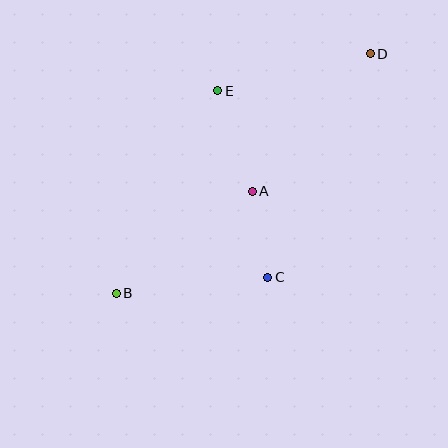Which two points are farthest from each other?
Points B and D are farthest from each other.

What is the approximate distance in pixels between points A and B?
The distance between A and B is approximately 170 pixels.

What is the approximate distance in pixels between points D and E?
The distance between D and E is approximately 157 pixels.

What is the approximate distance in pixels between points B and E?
The distance between B and E is approximately 226 pixels.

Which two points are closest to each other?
Points A and C are closest to each other.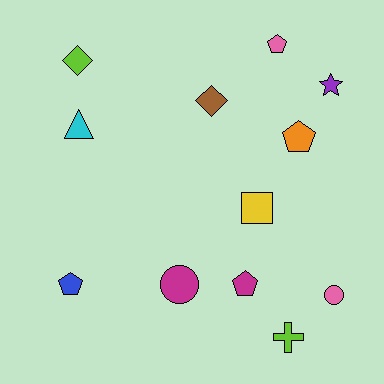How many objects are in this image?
There are 12 objects.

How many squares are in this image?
There is 1 square.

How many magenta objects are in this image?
There are 2 magenta objects.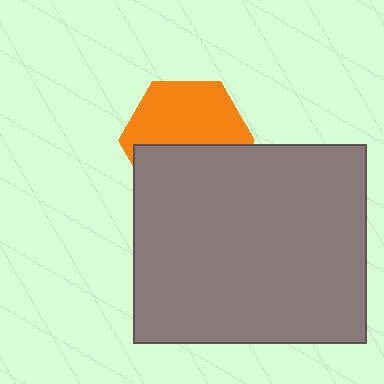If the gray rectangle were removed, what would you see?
You would see the complete orange hexagon.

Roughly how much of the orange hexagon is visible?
About half of it is visible (roughly 55%).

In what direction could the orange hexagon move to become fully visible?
The orange hexagon could move up. That would shift it out from behind the gray rectangle entirely.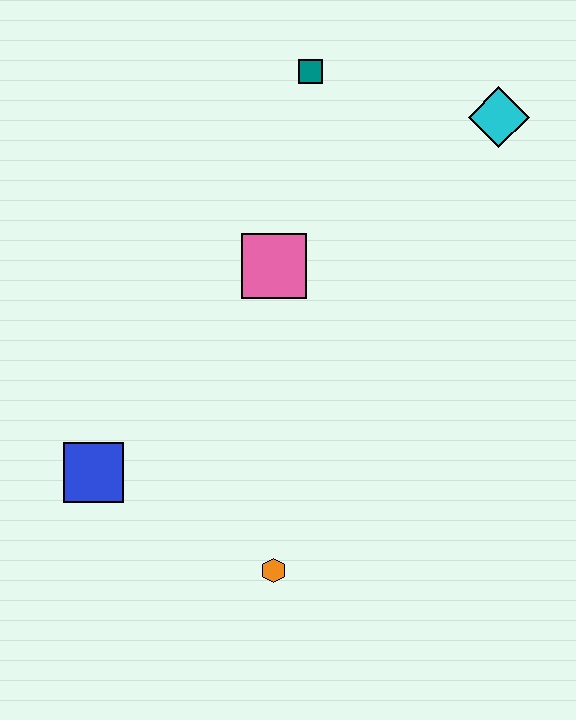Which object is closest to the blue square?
The orange hexagon is closest to the blue square.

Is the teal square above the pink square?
Yes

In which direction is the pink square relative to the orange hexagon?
The pink square is above the orange hexagon.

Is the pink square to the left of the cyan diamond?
Yes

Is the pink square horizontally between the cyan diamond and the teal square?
No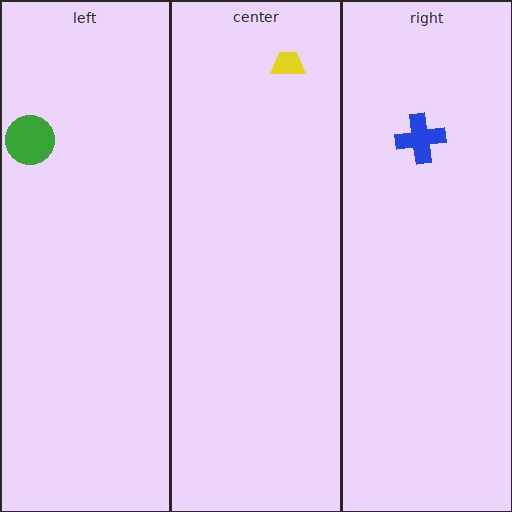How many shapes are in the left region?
1.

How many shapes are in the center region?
1.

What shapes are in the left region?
The green circle.